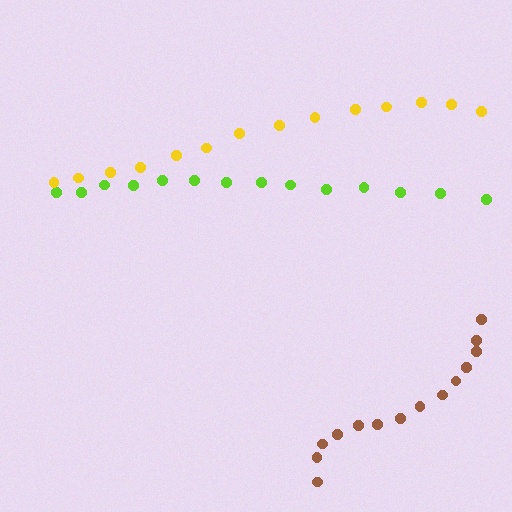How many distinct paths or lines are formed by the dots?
There are 3 distinct paths.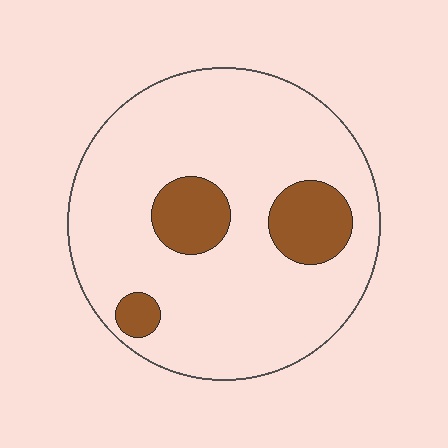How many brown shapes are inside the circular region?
3.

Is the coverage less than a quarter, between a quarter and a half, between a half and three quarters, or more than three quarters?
Less than a quarter.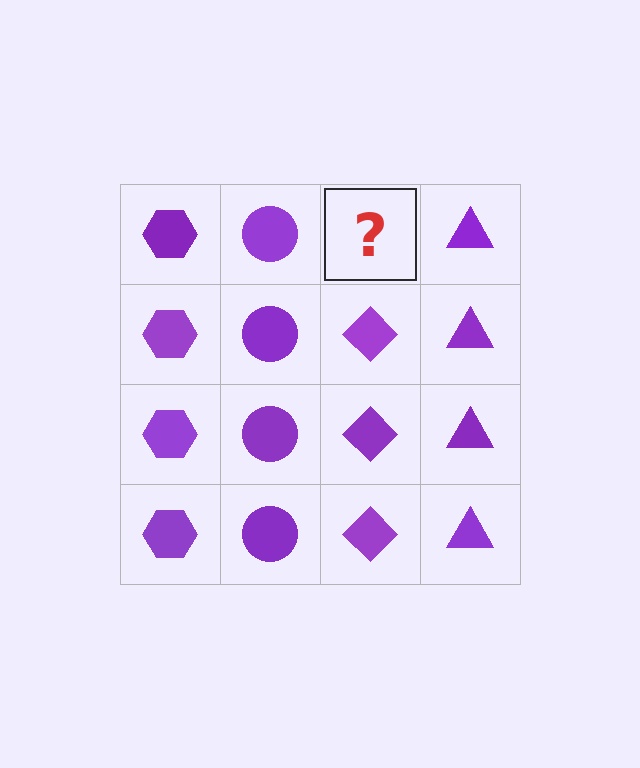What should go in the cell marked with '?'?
The missing cell should contain a purple diamond.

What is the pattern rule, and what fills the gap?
The rule is that each column has a consistent shape. The gap should be filled with a purple diamond.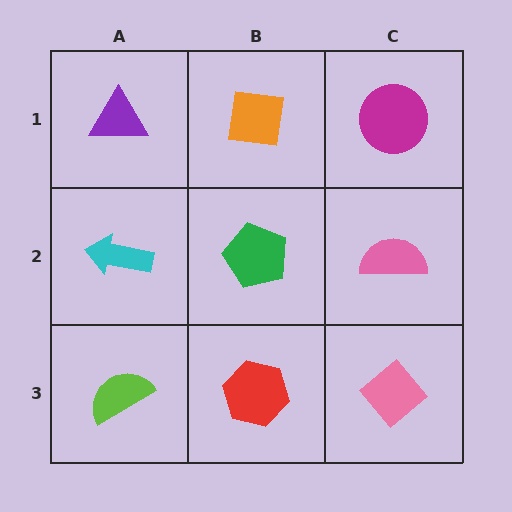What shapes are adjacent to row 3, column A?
A cyan arrow (row 2, column A), a red hexagon (row 3, column B).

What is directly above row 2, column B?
An orange square.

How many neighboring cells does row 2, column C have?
3.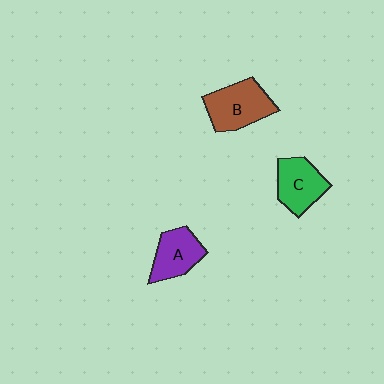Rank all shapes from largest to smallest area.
From largest to smallest: B (brown), C (green), A (purple).